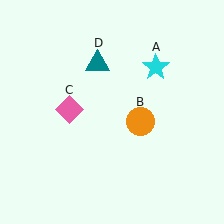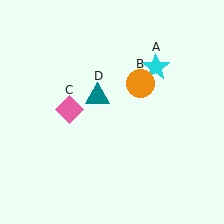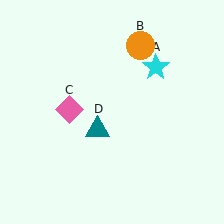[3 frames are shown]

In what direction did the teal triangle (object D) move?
The teal triangle (object D) moved down.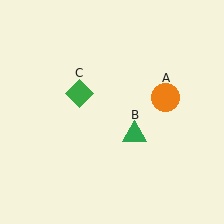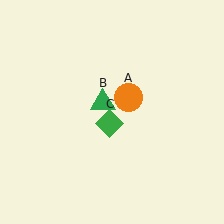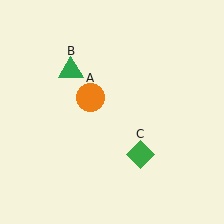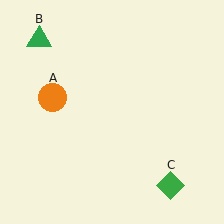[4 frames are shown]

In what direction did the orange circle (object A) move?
The orange circle (object A) moved left.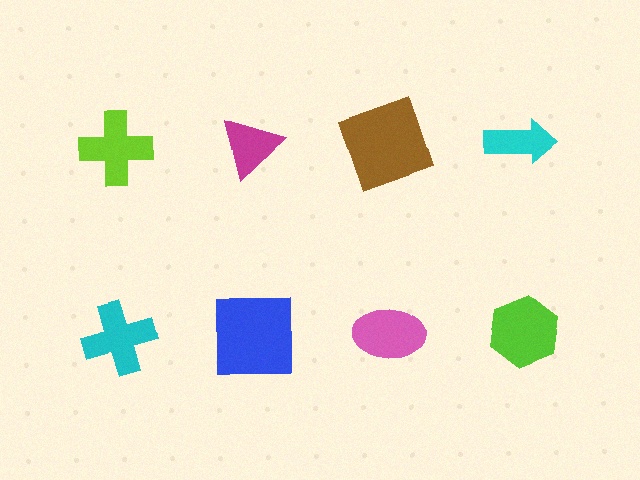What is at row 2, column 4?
A lime hexagon.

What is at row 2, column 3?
A pink ellipse.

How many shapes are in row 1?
4 shapes.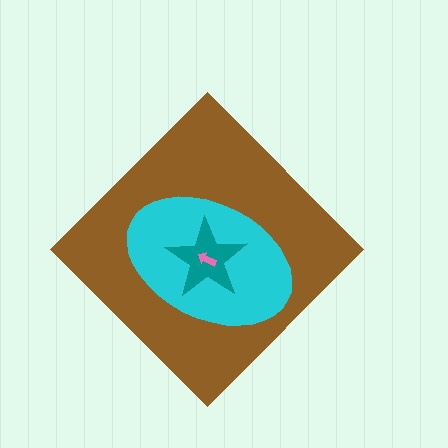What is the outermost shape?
The brown diamond.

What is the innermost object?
The pink arrow.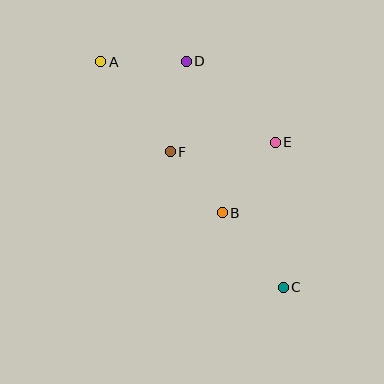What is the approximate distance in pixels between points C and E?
The distance between C and E is approximately 145 pixels.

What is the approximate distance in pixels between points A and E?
The distance between A and E is approximately 192 pixels.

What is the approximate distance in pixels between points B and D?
The distance between B and D is approximately 155 pixels.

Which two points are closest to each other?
Points B and F are closest to each other.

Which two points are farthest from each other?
Points A and C are farthest from each other.